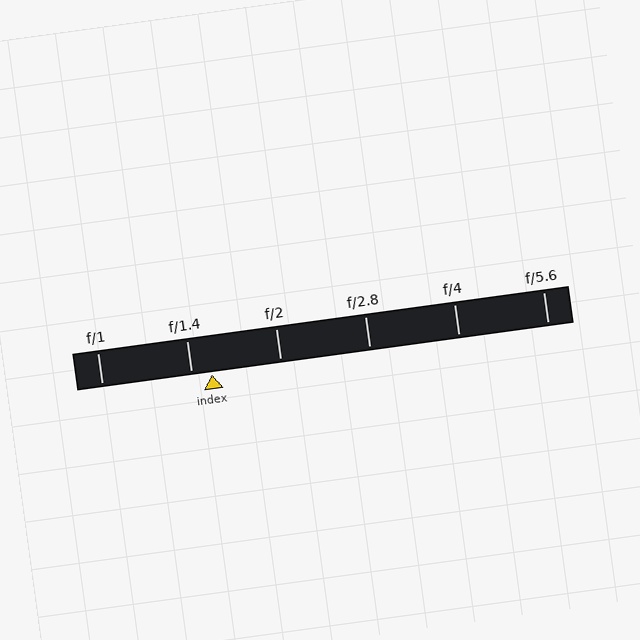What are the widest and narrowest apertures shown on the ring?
The widest aperture shown is f/1 and the narrowest is f/5.6.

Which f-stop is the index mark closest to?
The index mark is closest to f/1.4.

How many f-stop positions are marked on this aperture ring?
There are 6 f-stop positions marked.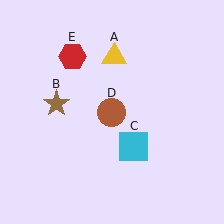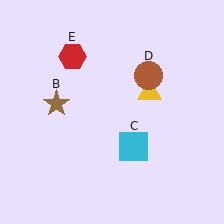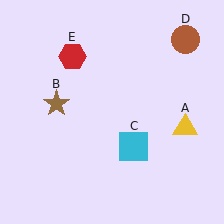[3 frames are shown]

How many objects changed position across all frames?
2 objects changed position: yellow triangle (object A), brown circle (object D).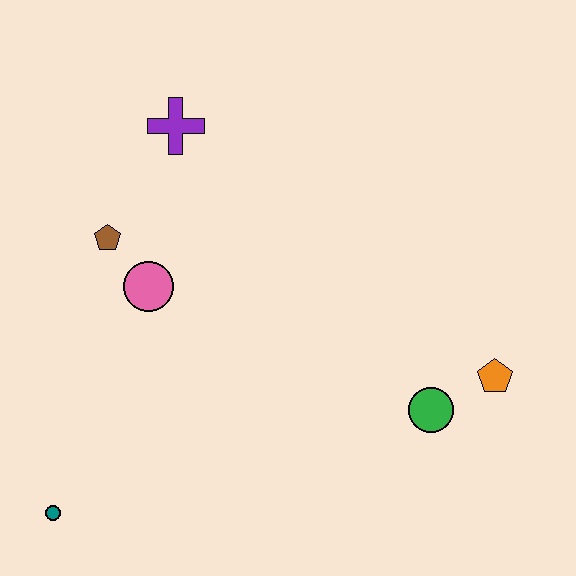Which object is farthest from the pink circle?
The orange pentagon is farthest from the pink circle.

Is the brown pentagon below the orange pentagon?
No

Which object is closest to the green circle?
The orange pentagon is closest to the green circle.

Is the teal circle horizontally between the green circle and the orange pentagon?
No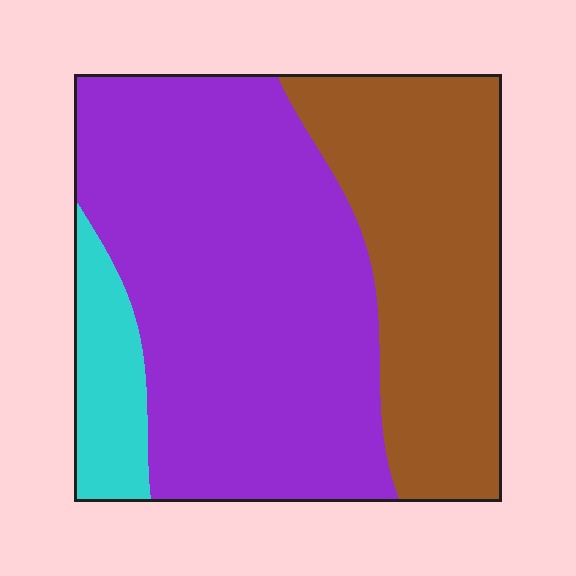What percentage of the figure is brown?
Brown covers 34% of the figure.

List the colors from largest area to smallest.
From largest to smallest: purple, brown, cyan.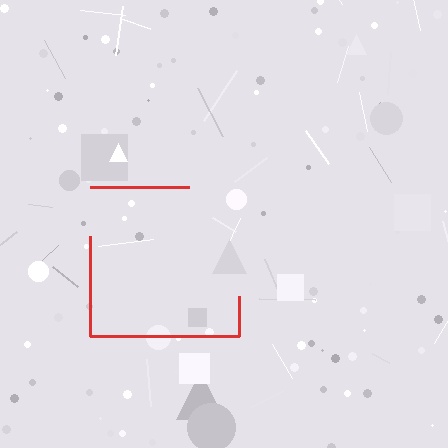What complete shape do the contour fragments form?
The contour fragments form a square.